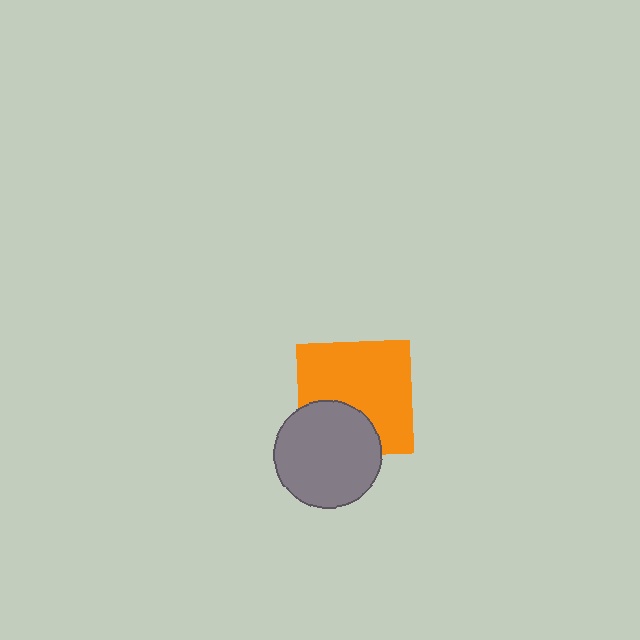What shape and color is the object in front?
The object in front is a gray circle.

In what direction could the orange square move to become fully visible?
The orange square could move up. That would shift it out from behind the gray circle entirely.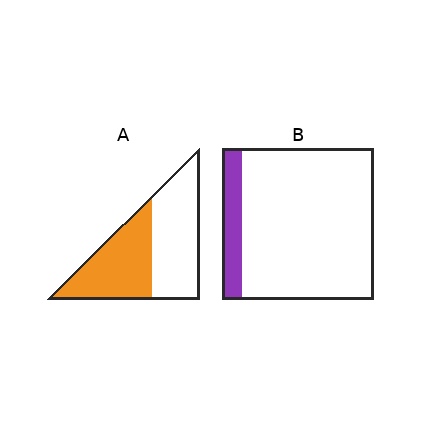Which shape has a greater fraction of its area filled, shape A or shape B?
Shape A.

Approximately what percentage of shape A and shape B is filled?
A is approximately 45% and B is approximately 15%.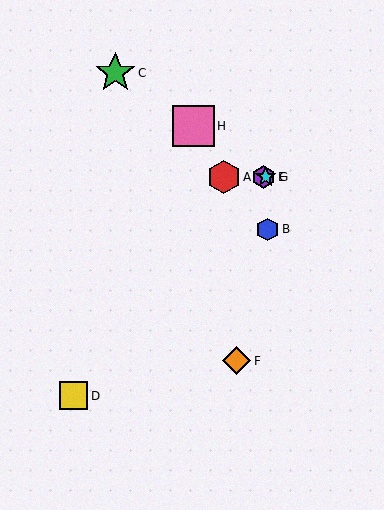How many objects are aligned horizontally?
3 objects (A, E, G) are aligned horizontally.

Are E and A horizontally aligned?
Yes, both are at y≈177.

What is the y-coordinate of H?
Object H is at y≈126.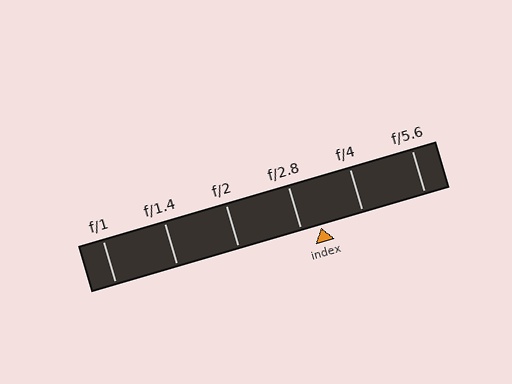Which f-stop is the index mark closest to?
The index mark is closest to f/2.8.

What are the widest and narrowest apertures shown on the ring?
The widest aperture shown is f/1 and the narrowest is f/5.6.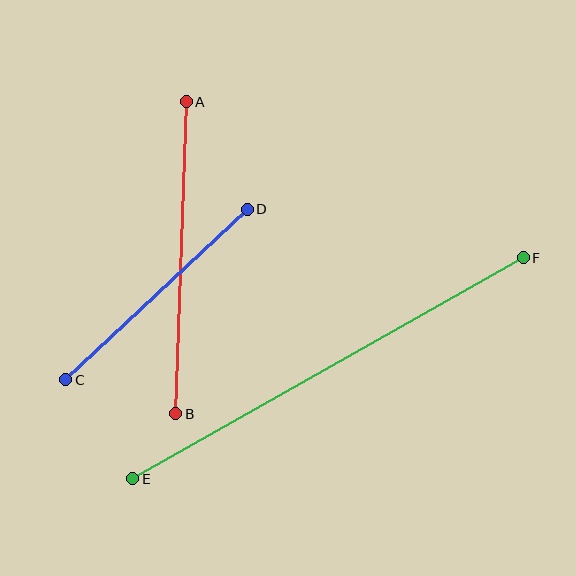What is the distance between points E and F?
The distance is approximately 448 pixels.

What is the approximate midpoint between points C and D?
The midpoint is at approximately (156, 294) pixels.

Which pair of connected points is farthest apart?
Points E and F are farthest apart.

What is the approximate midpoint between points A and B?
The midpoint is at approximately (181, 258) pixels.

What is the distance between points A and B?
The distance is approximately 312 pixels.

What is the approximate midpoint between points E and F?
The midpoint is at approximately (328, 368) pixels.